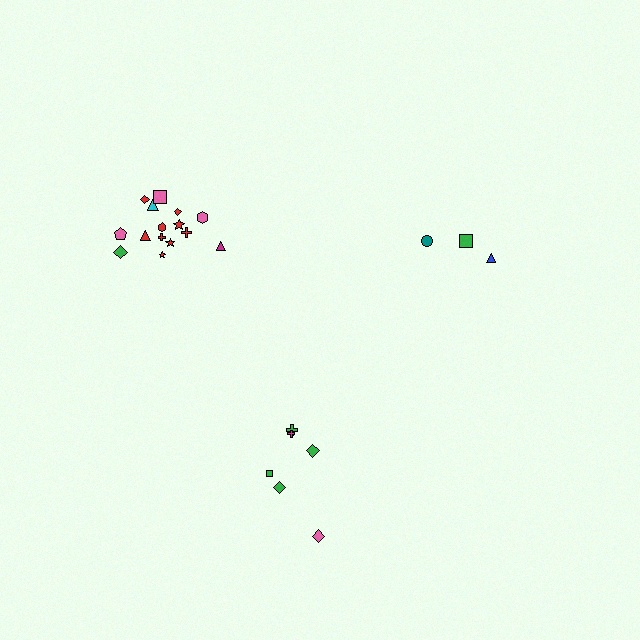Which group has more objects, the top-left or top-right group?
The top-left group.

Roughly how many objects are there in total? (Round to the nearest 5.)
Roughly 25 objects in total.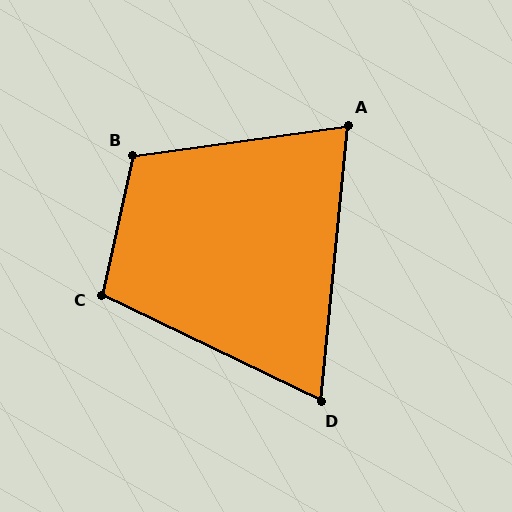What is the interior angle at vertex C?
Approximately 103 degrees (obtuse).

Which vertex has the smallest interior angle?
D, at approximately 70 degrees.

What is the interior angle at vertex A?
Approximately 77 degrees (acute).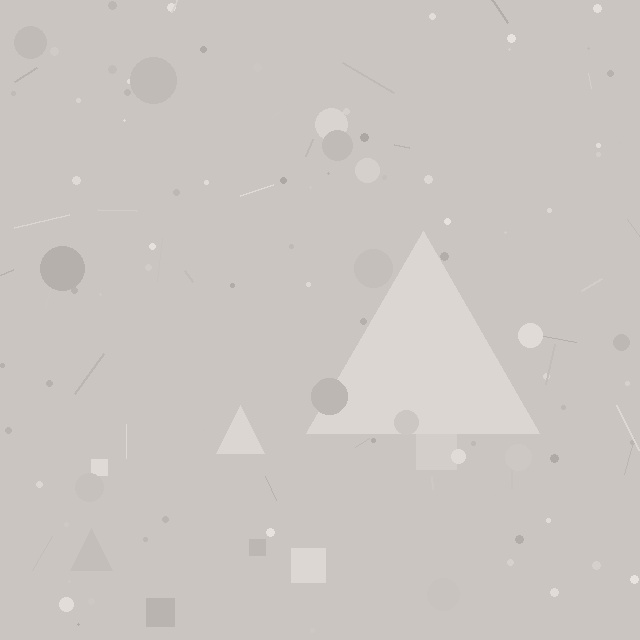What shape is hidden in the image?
A triangle is hidden in the image.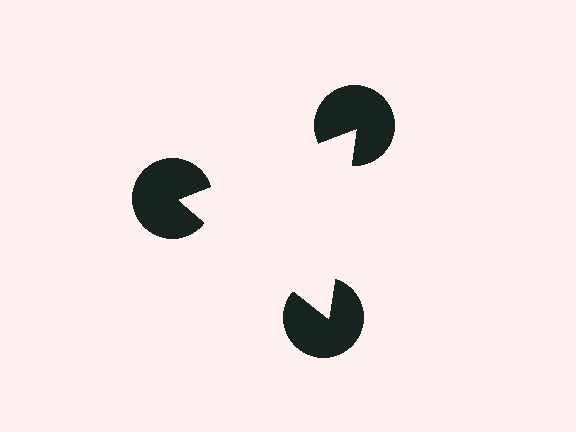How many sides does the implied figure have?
3 sides.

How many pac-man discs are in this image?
There are 3 — one at each vertex of the illusory triangle.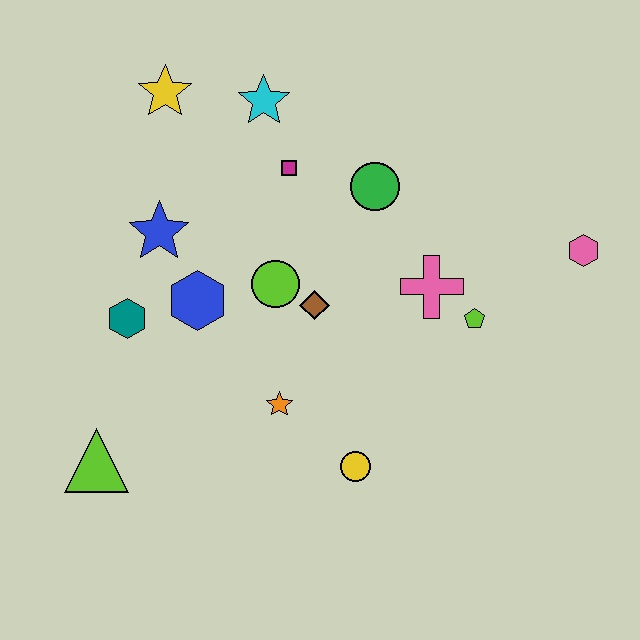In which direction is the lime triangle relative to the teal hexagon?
The lime triangle is below the teal hexagon.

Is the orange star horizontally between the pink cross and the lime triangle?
Yes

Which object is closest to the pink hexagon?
The lime pentagon is closest to the pink hexagon.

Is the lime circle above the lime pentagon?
Yes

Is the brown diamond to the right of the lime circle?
Yes